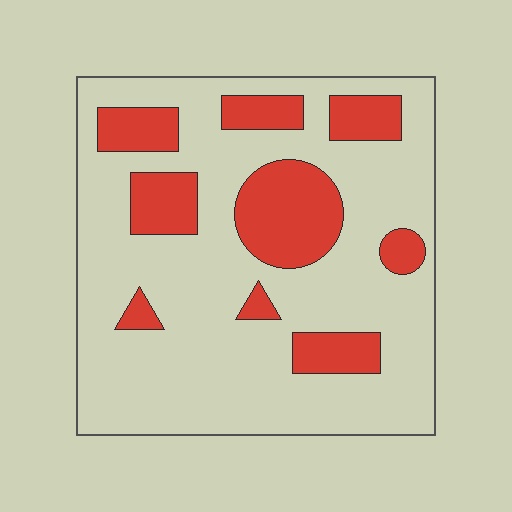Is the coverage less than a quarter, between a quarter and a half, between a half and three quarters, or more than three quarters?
Less than a quarter.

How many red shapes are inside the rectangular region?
9.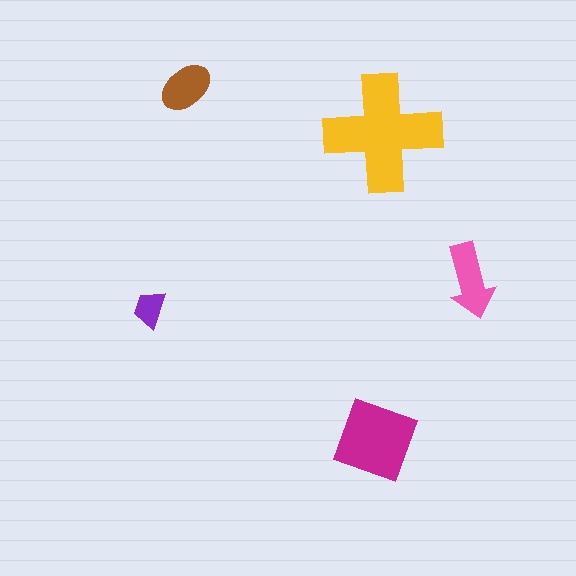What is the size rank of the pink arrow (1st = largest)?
3rd.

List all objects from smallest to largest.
The purple trapezoid, the brown ellipse, the pink arrow, the magenta square, the yellow cross.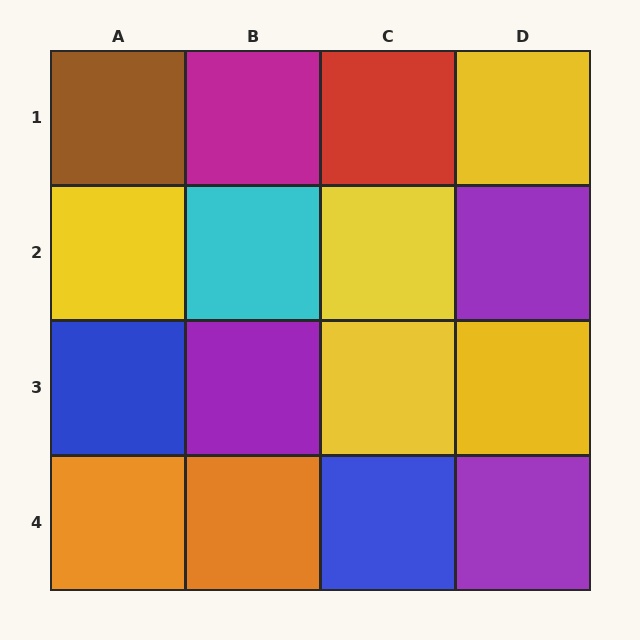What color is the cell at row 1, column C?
Red.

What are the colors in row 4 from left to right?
Orange, orange, blue, purple.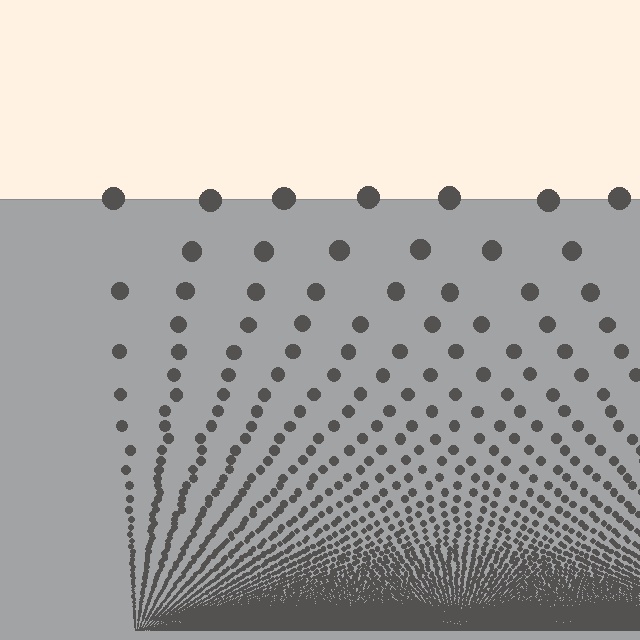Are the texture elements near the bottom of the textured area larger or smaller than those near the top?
Smaller. The gradient is inverted — elements near the bottom are smaller and denser.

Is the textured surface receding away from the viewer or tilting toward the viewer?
The surface appears to tilt toward the viewer. Texture elements get larger and sparser toward the top.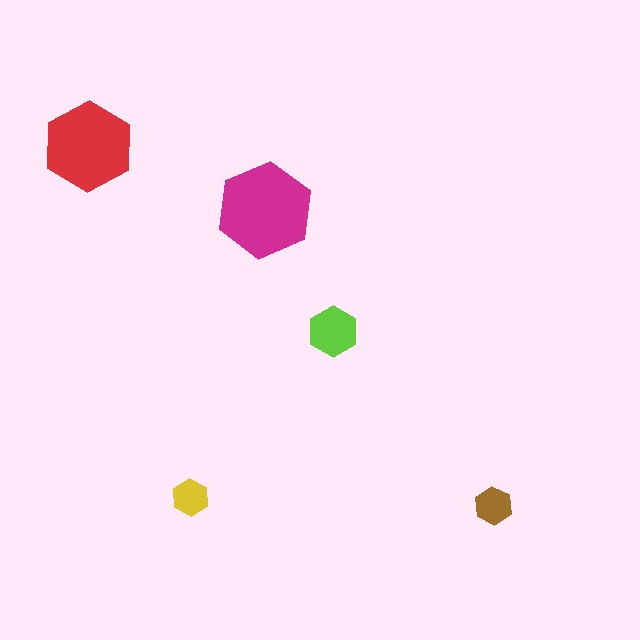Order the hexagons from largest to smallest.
the magenta one, the red one, the lime one, the brown one, the yellow one.